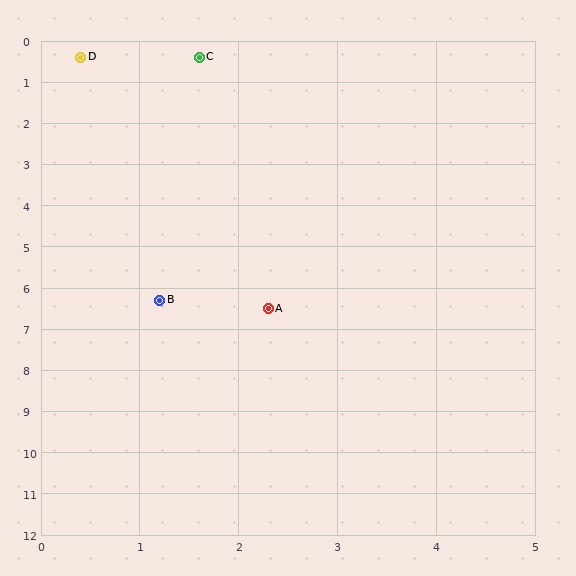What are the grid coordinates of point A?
Point A is at approximately (2.3, 6.5).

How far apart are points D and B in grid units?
Points D and B are about 6.0 grid units apart.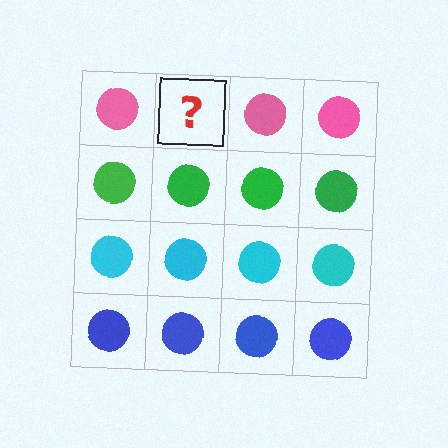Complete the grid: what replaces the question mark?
The question mark should be replaced with a pink circle.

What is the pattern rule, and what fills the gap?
The rule is that each row has a consistent color. The gap should be filled with a pink circle.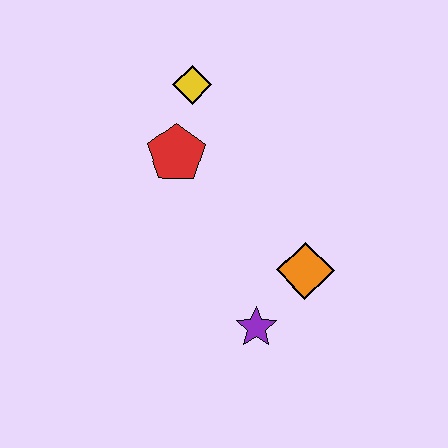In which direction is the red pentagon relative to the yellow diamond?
The red pentagon is below the yellow diamond.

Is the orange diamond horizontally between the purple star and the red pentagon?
No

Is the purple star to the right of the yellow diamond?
Yes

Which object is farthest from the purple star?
The yellow diamond is farthest from the purple star.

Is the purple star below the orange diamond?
Yes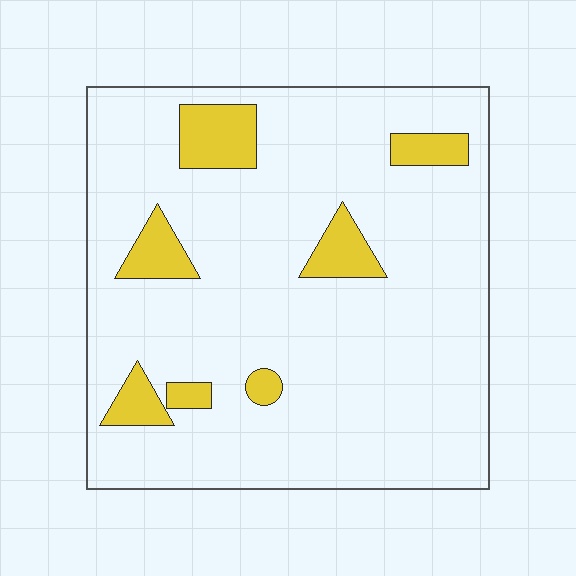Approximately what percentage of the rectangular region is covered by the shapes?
Approximately 10%.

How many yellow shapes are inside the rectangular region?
7.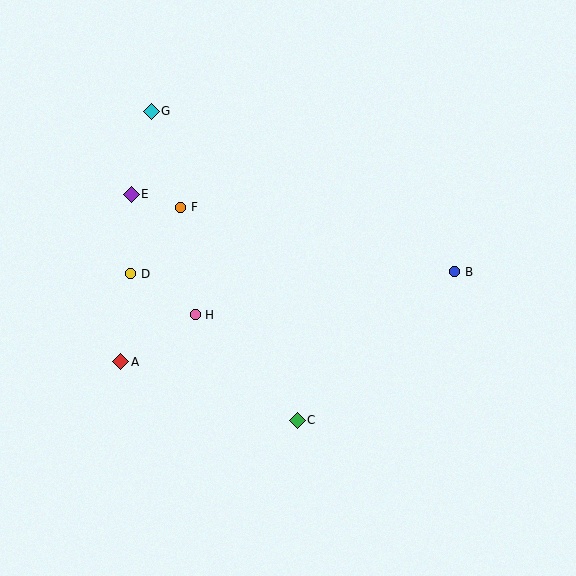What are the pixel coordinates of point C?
Point C is at (297, 420).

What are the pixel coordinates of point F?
Point F is at (181, 207).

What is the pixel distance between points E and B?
The distance between E and B is 332 pixels.